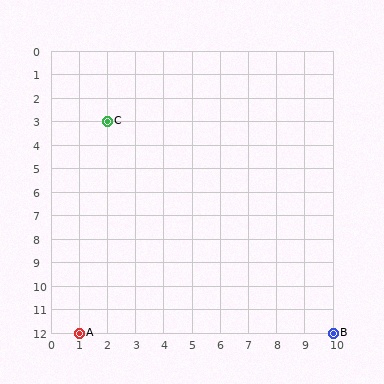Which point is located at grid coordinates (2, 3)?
Point C is at (2, 3).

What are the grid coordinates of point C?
Point C is at grid coordinates (2, 3).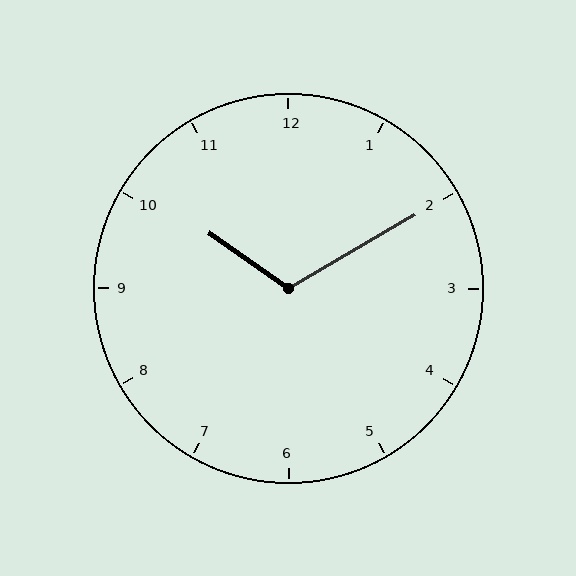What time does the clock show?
10:10.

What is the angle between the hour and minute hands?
Approximately 115 degrees.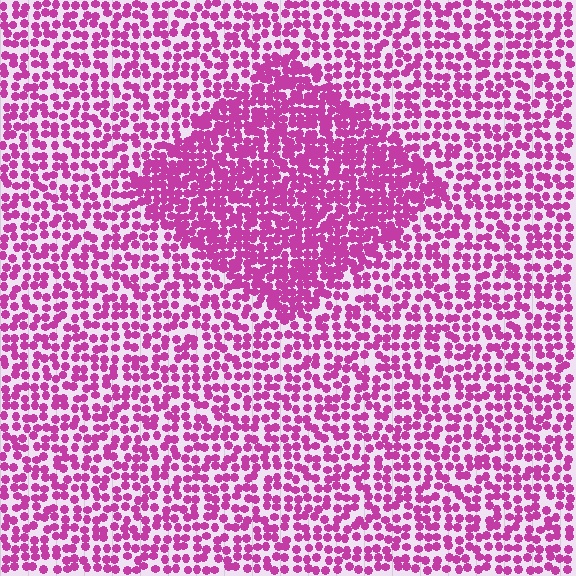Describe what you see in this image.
The image contains small magenta elements arranged at two different densities. A diamond-shaped region is visible where the elements are more densely packed than the surrounding area.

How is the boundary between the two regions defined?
The boundary is defined by a change in element density (approximately 1.8x ratio). All elements are the same color, size, and shape.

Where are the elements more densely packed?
The elements are more densely packed inside the diamond boundary.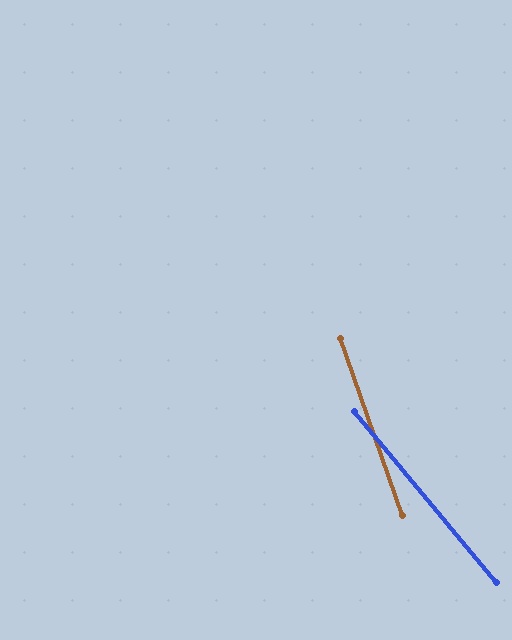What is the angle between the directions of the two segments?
Approximately 21 degrees.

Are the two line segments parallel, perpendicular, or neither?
Neither parallel nor perpendicular — they differ by about 21°.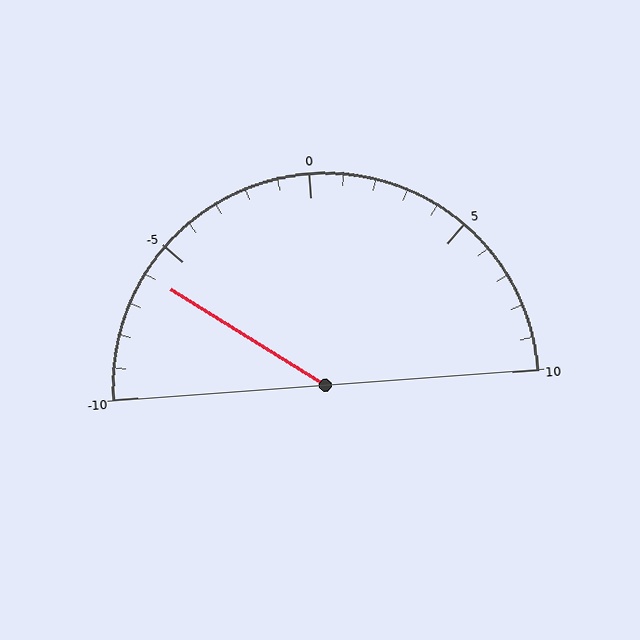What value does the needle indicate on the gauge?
The needle indicates approximately -6.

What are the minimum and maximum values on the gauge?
The gauge ranges from -10 to 10.